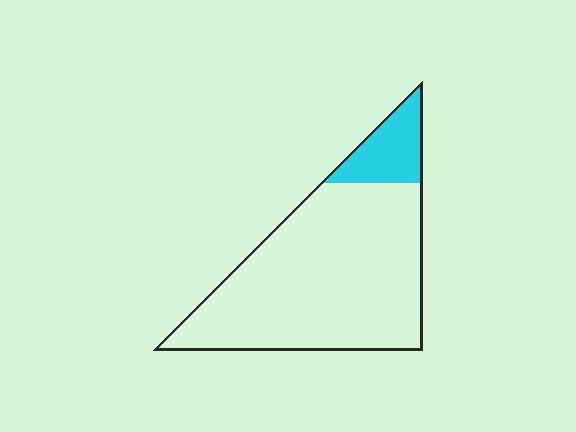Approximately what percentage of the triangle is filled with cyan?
Approximately 15%.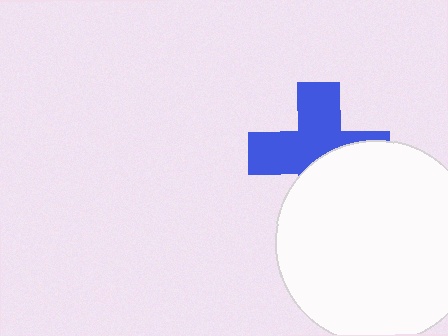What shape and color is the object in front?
The object in front is a white circle.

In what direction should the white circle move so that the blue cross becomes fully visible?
The white circle should move down. That is the shortest direction to clear the overlap and leave the blue cross fully visible.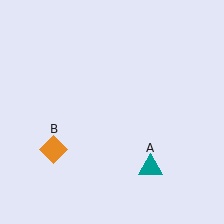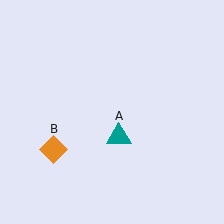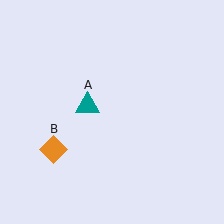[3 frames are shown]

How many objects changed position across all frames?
1 object changed position: teal triangle (object A).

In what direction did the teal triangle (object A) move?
The teal triangle (object A) moved up and to the left.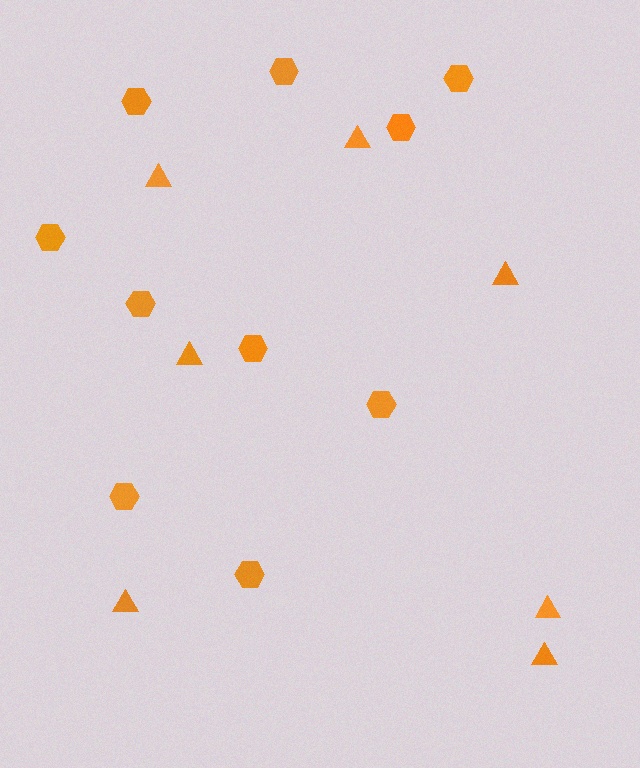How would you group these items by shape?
There are 2 groups: one group of triangles (7) and one group of hexagons (10).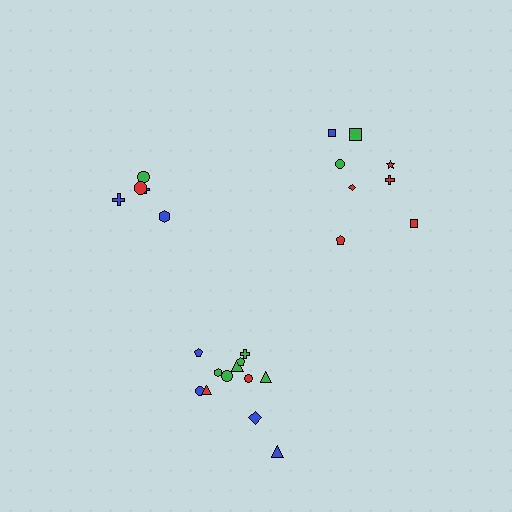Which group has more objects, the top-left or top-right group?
The top-right group.